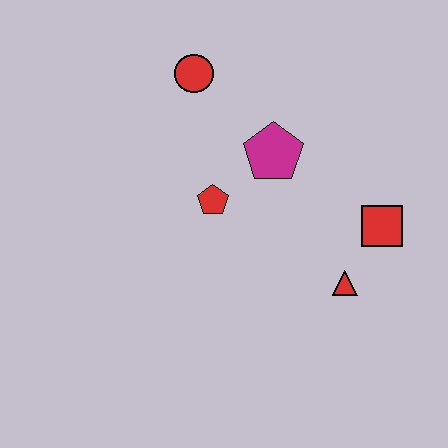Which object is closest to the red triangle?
The red square is closest to the red triangle.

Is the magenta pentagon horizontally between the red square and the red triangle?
No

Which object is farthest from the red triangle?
The red circle is farthest from the red triangle.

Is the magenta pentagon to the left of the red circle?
No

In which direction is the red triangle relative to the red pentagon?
The red triangle is to the right of the red pentagon.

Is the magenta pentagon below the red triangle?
No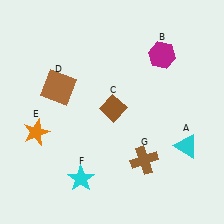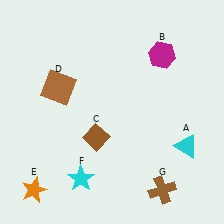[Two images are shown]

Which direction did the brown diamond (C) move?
The brown diamond (C) moved down.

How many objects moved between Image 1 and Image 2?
3 objects moved between the two images.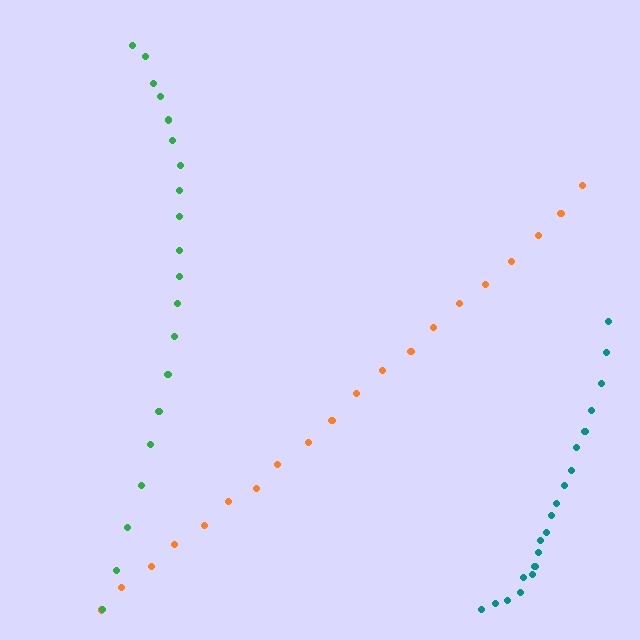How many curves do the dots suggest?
There are 3 distinct paths.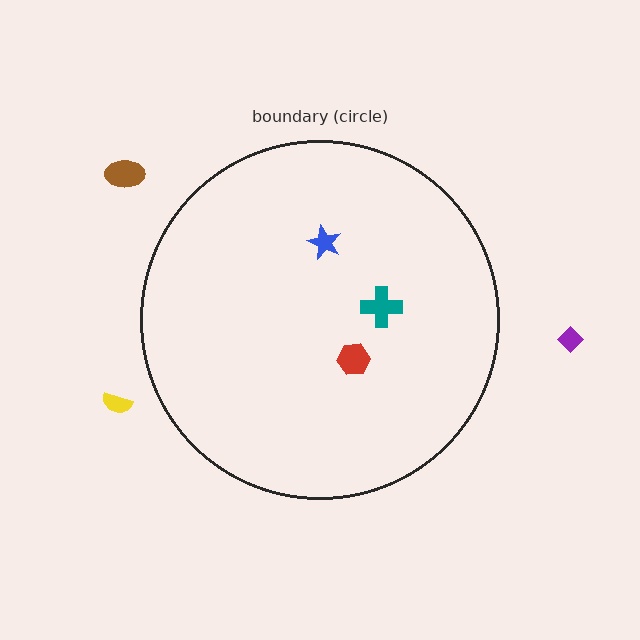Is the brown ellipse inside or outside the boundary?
Outside.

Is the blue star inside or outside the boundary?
Inside.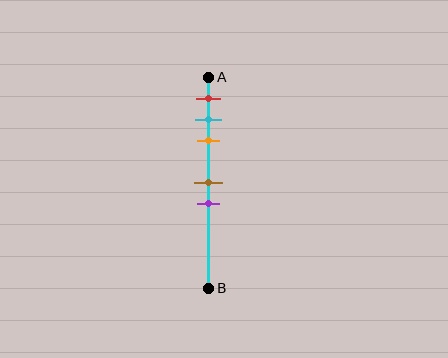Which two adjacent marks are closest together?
The cyan and orange marks are the closest adjacent pair.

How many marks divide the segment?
There are 5 marks dividing the segment.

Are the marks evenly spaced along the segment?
No, the marks are not evenly spaced.